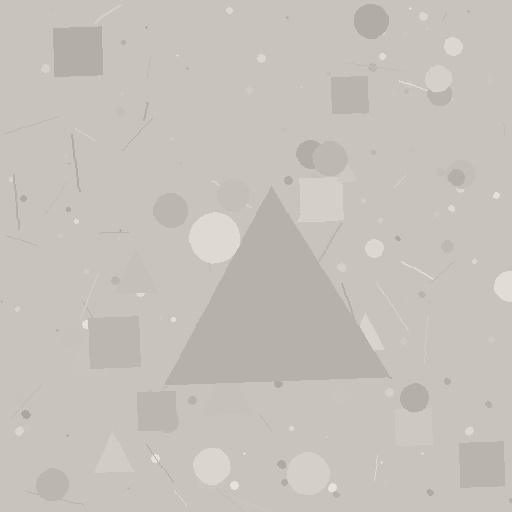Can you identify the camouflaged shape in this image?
The camouflaged shape is a triangle.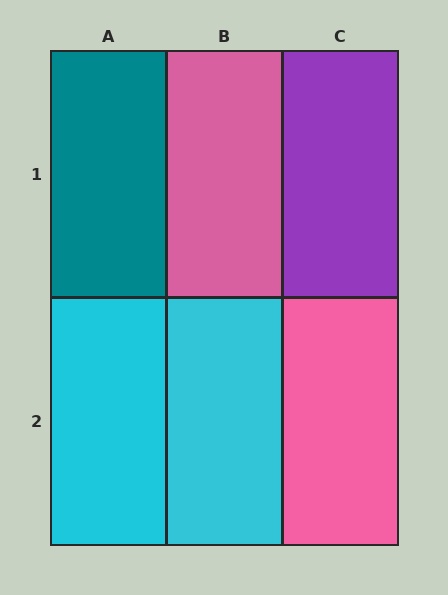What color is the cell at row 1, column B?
Pink.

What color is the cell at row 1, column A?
Teal.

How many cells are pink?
2 cells are pink.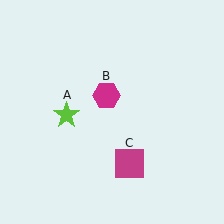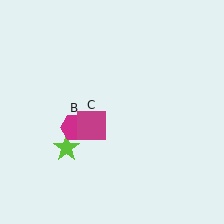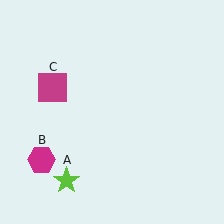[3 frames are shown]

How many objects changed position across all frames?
3 objects changed position: lime star (object A), magenta hexagon (object B), magenta square (object C).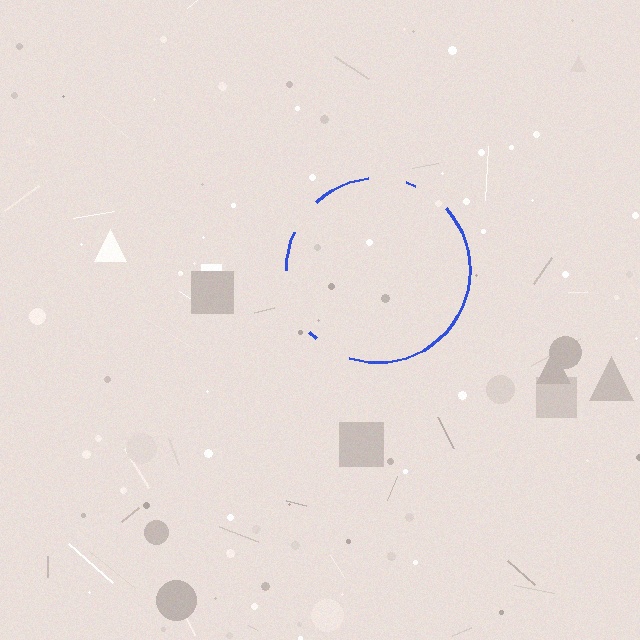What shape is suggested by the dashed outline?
The dashed outline suggests a circle.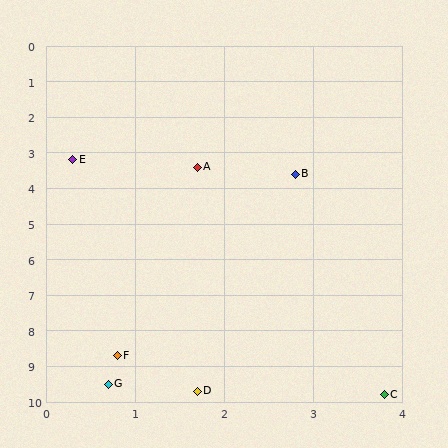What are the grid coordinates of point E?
Point E is at approximately (0.3, 3.2).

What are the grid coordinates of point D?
Point D is at approximately (1.7, 9.7).